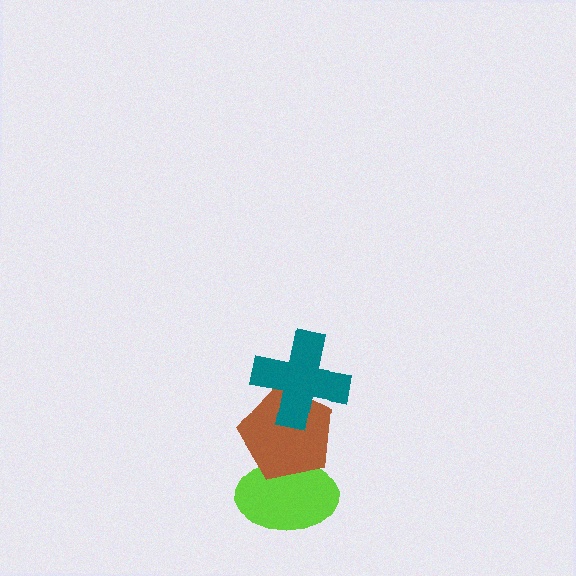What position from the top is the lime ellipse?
The lime ellipse is 3rd from the top.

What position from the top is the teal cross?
The teal cross is 1st from the top.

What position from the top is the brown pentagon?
The brown pentagon is 2nd from the top.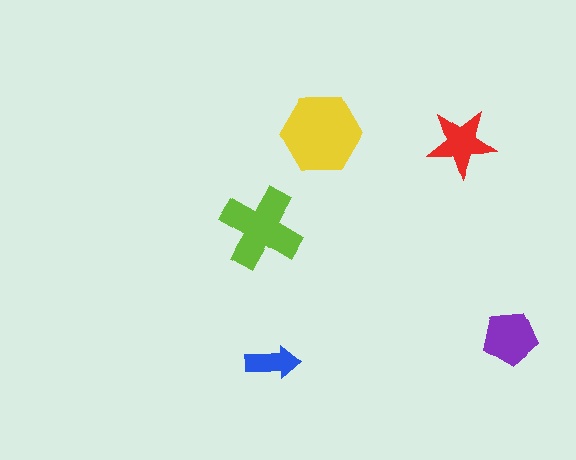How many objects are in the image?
There are 5 objects in the image.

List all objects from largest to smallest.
The yellow hexagon, the lime cross, the purple pentagon, the red star, the blue arrow.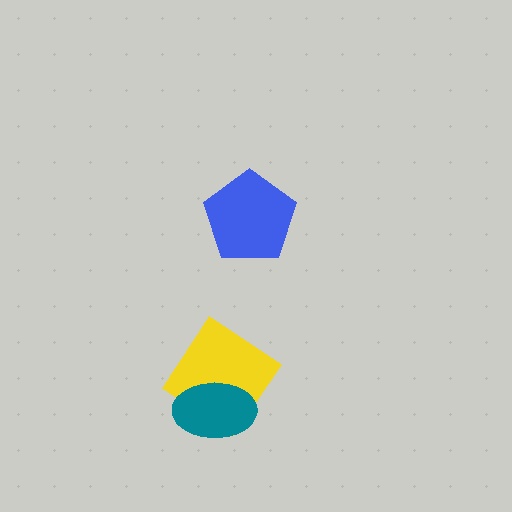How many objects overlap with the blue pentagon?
0 objects overlap with the blue pentagon.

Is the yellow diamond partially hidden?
Yes, it is partially covered by another shape.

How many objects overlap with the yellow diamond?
1 object overlaps with the yellow diamond.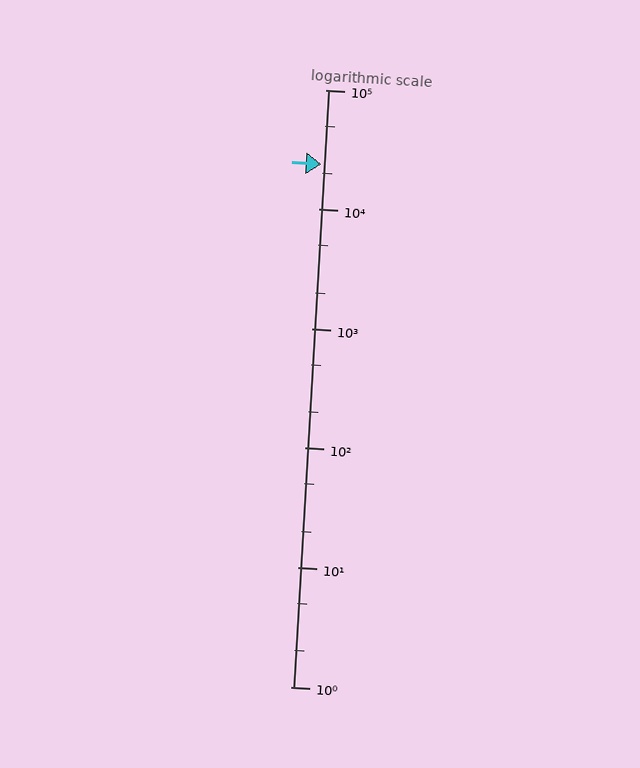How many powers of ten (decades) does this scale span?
The scale spans 5 decades, from 1 to 100000.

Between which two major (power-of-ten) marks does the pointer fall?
The pointer is between 10000 and 100000.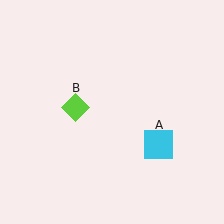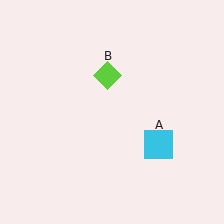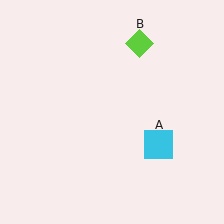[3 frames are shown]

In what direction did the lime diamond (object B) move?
The lime diamond (object B) moved up and to the right.